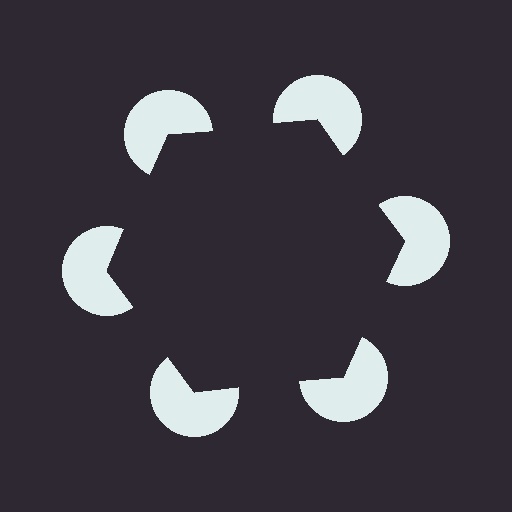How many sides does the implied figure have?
6 sides.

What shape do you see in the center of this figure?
An illusory hexagon — its edges are inferred from the aligned wedge cuts in the pac-man discs, not physically drawn.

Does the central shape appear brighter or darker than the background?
It typically appears slightly darker than the background, even though no actual brightness change is drawn.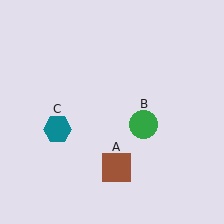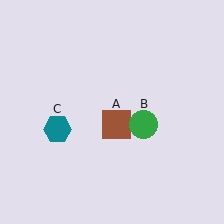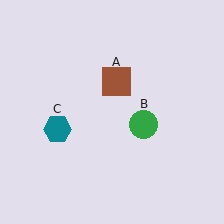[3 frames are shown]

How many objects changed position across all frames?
1 object changed position: brown square (object A).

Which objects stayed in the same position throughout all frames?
Green circle (object B) and teal hexagon (object C) remained stationary.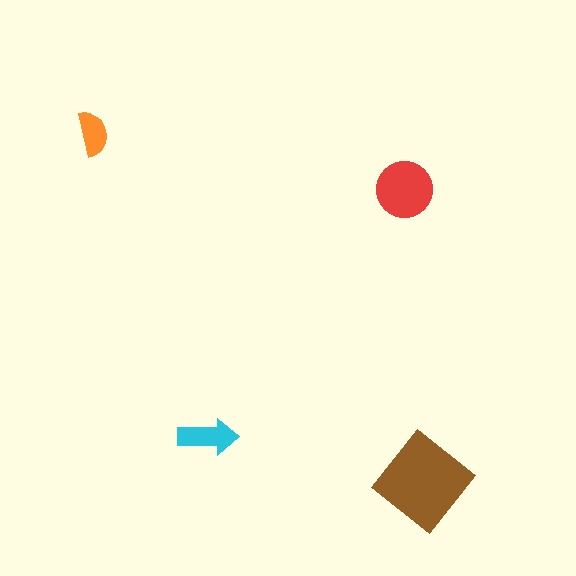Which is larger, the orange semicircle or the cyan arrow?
The cyan arrow.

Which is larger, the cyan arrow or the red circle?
The red circle.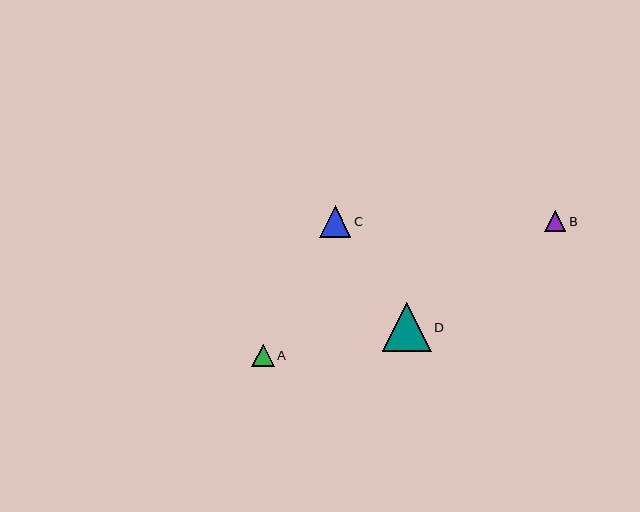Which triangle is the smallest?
Triangle B is the smallest with a size of approximately 22 pixels.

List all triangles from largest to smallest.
From largest to smallest: D, C, A, B.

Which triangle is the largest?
Triangle D is the largest with a size of approximately 49 pixels.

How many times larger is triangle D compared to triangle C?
Triangle D is approximately 1.6 times the size of triangle C.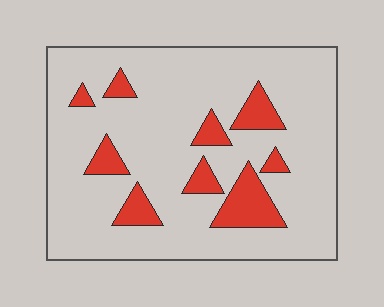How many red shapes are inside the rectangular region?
9.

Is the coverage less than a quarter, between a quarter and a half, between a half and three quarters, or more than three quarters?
Less than a quarter.